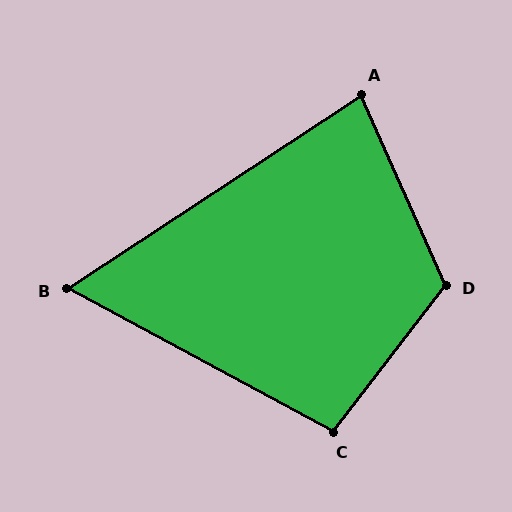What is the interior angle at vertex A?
Approximately 81 degrees (acute).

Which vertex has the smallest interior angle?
B, at approximately 62 degrees.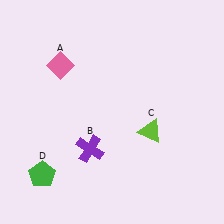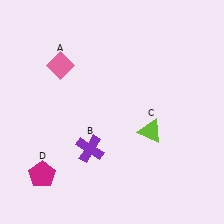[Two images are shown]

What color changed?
The pentagon (D) changed from green in Image 1 to magenta in Image 2.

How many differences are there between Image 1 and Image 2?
There is 1 difference between the two images.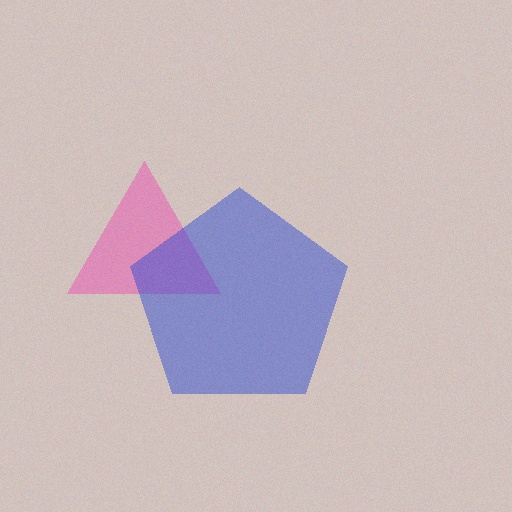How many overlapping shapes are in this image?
There are 2 overlapping shapes in the image.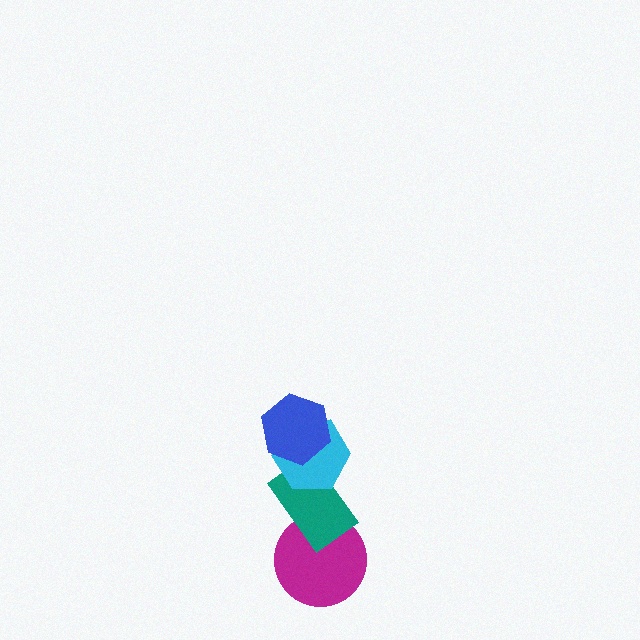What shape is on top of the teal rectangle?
The cyan hexagon is on top of the teal rectangle.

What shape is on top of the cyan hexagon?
The blue hexagon is on top of the cyan hexagon.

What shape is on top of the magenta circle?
The teal rectangle is on top of the magenta circle.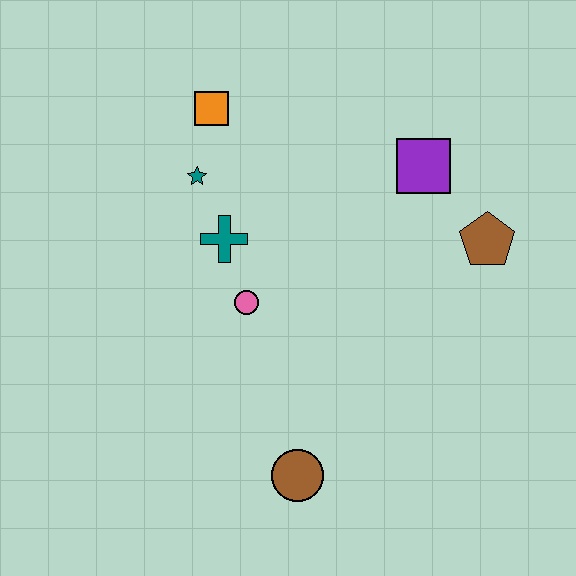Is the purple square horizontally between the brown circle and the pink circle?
No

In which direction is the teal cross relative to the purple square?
The teal cross is to the left of the purple square.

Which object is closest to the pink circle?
The teal cross is closest to the pink circle.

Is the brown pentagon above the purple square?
No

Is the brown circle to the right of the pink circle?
Yes